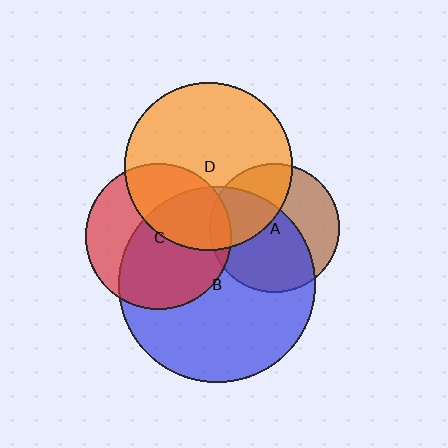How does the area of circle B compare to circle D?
Approximately 1.4 times.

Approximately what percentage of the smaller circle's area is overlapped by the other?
Approximately 60%.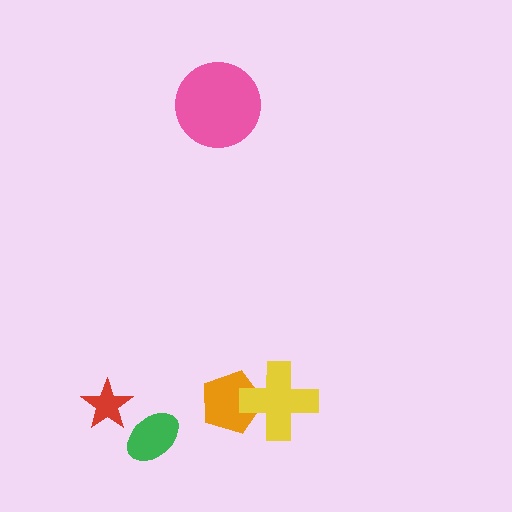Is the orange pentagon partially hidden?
Yes, it is partially covered by another shape.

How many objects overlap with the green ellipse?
0 objects overlap with the green ellipse.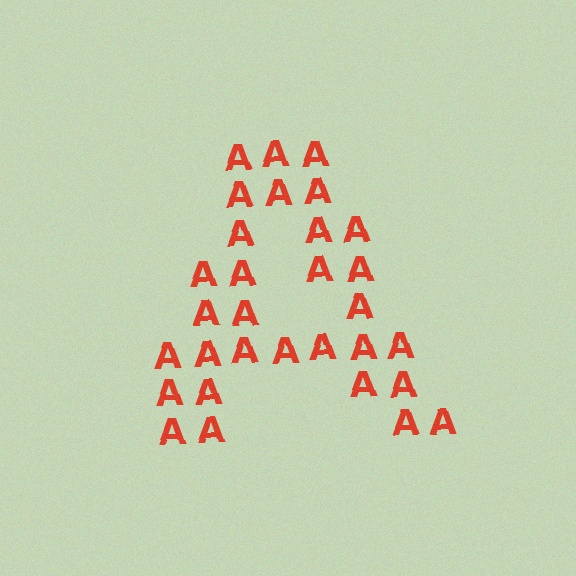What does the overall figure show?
The overall figure shows the letter A.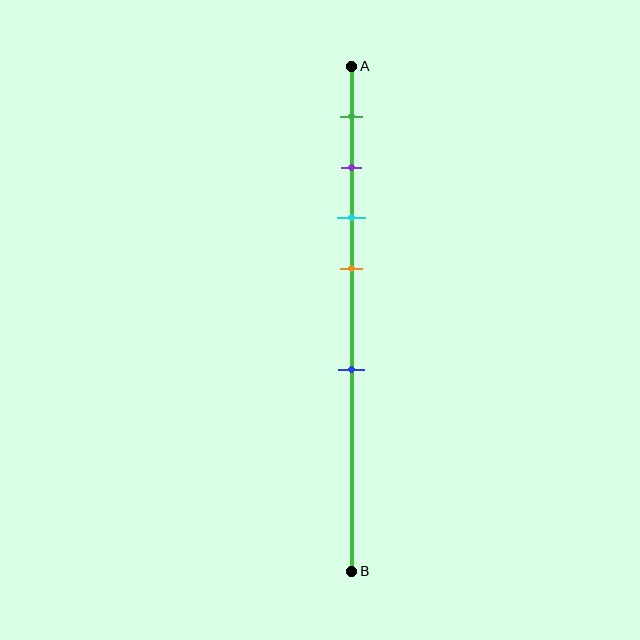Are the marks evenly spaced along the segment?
No, the marks are not evenly spaced.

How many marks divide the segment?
There are 5 marks dividing the segment.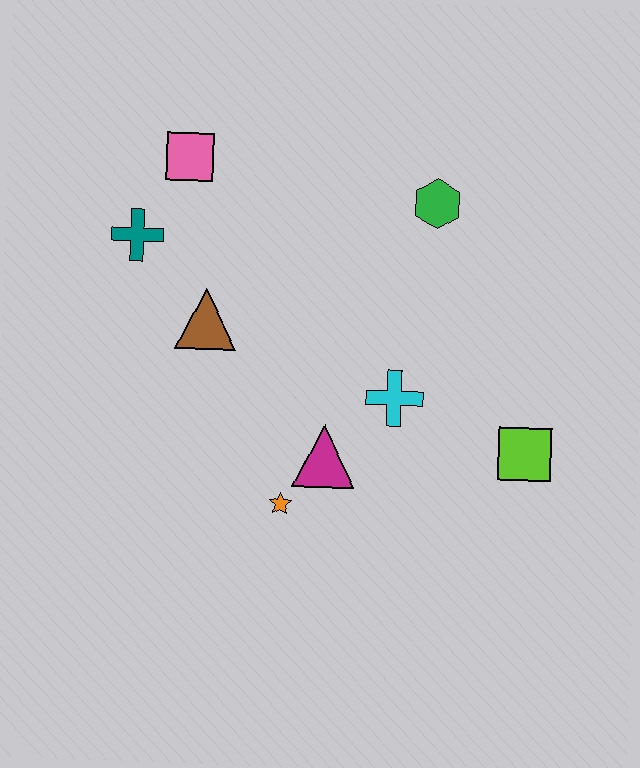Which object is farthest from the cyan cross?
The pink square is farthest from the cyan cross.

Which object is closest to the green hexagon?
The cyan cross is closest to the green hexagon.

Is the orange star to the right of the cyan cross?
No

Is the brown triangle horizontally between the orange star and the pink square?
Yes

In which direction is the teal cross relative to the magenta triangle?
The teal cross is above the magenta triangle.